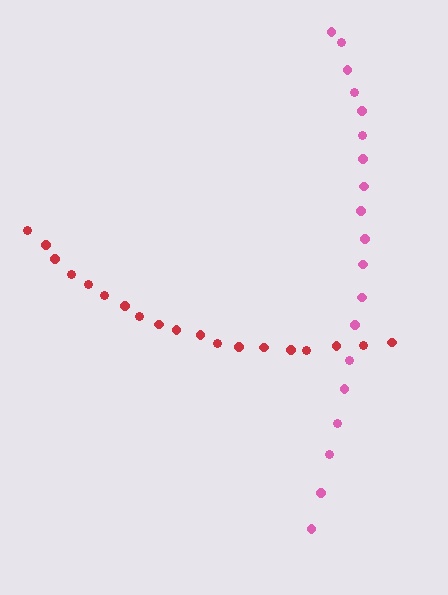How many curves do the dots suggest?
There are 2 distinct paths.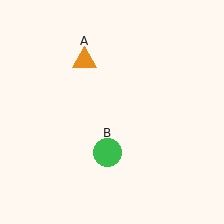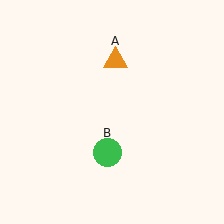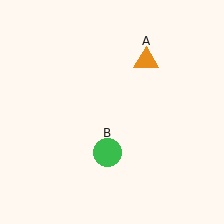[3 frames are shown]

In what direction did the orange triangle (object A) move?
The orange triangle (object A) moved right.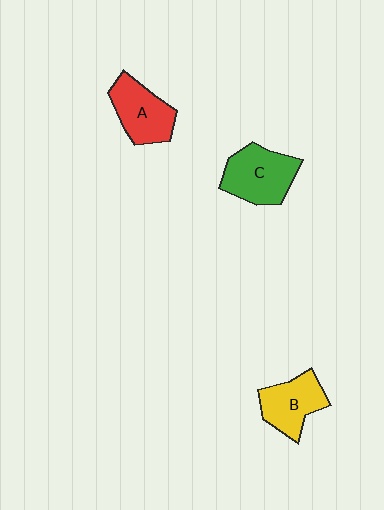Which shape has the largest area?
Shape C (green).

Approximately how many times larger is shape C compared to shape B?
Approximately 1.2 times.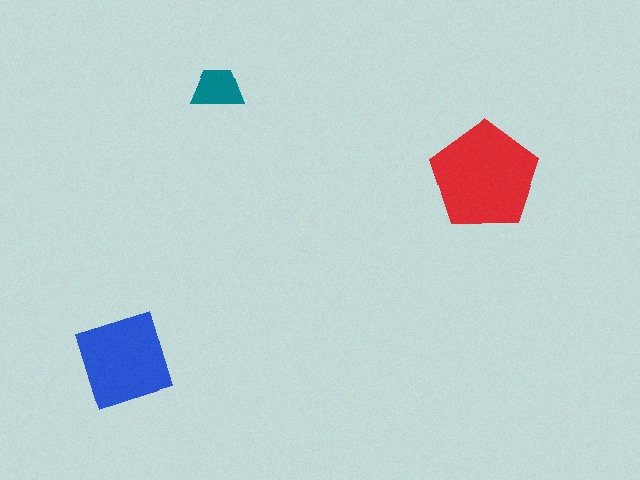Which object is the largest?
The red pentagon.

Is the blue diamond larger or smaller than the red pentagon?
Smaller.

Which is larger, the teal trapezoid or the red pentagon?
The red pentagon.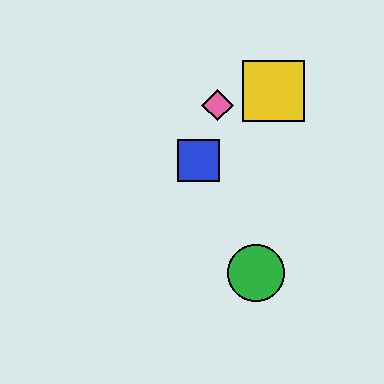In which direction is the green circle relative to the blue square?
The green circle is below the blue square.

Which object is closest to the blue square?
The pink diamond is closest to the blue square.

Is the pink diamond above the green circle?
Yes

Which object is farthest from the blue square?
The green circle is farthest from the blue square.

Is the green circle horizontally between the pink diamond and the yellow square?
Yes